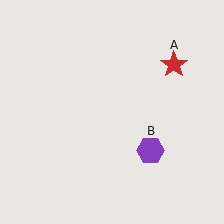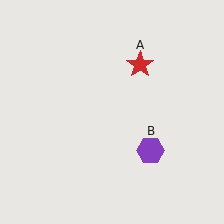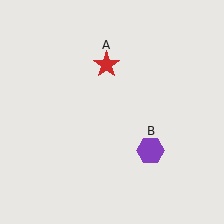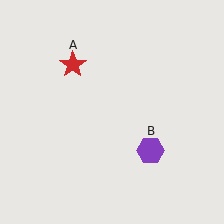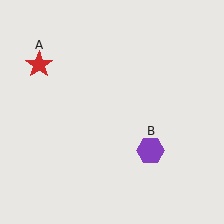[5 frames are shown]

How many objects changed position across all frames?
1 object changed position: red star (object A).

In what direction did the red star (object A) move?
The red star (object A) moved left.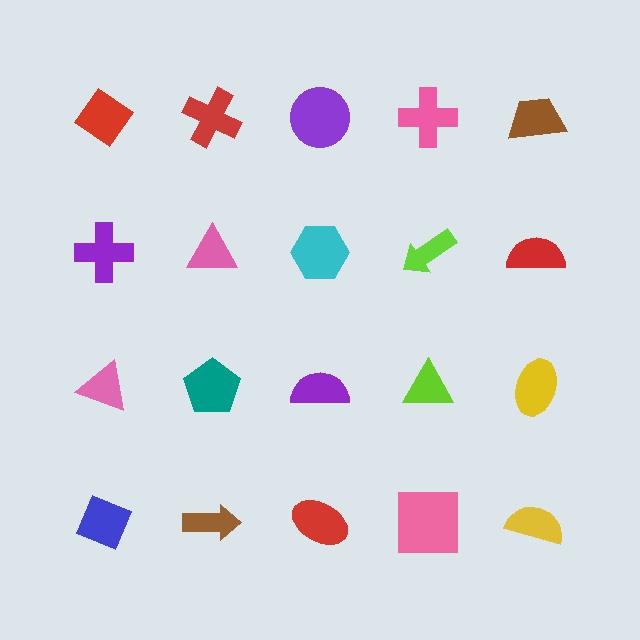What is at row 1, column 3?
A purple circle.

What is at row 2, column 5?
A red semicircle.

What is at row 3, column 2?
A teal pentagon.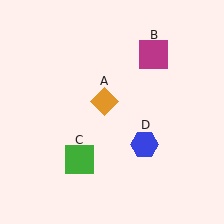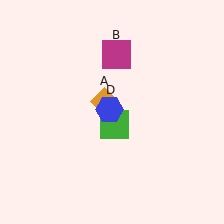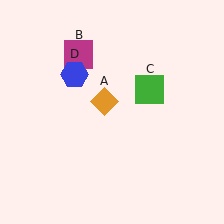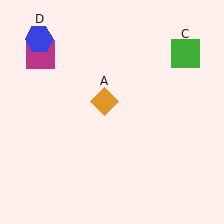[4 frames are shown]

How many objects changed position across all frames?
3 objects changed position: magenta square (object B), green square (object C), blue hexagon (object D).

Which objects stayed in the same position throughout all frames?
Orange diamond (object A) remained stationary.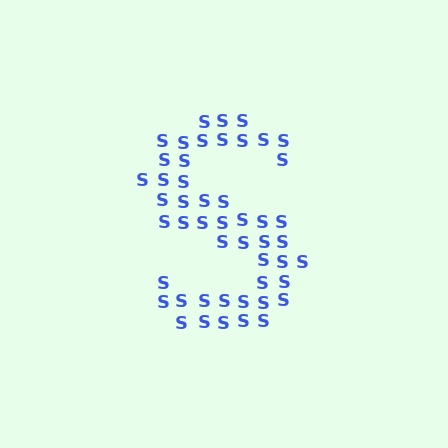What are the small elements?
The small elements are letter S's.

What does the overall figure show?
The overall figure shows the letter S.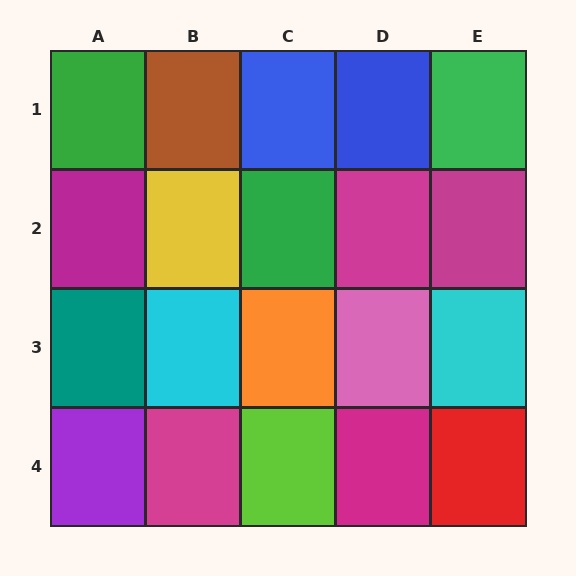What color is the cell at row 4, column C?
Lime.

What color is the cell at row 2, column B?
Yellow.